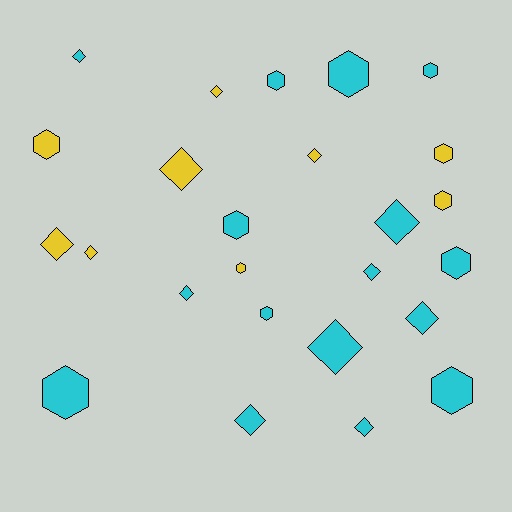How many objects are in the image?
There are 25 objects.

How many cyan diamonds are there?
There are 8 cyan diamonds.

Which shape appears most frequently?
Diamond, with 13 objects.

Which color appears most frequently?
Cyan, with 16 objects.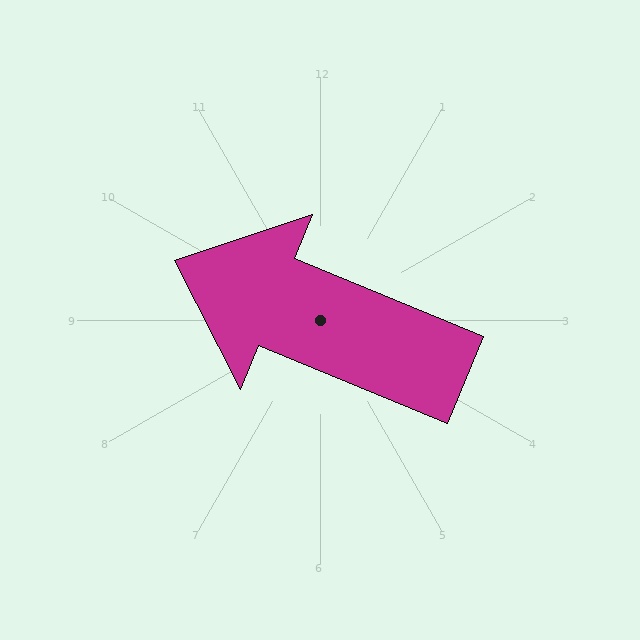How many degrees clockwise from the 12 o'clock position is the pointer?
Approximately 292 degrees.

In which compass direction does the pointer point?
West.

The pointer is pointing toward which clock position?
Roughly 10 o'clock.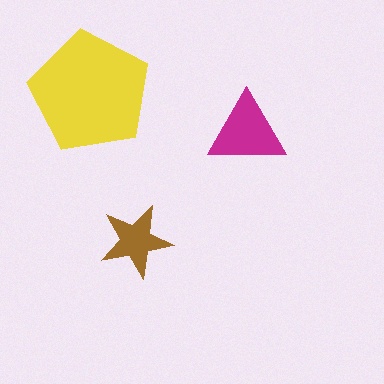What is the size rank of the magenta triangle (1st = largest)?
2nd.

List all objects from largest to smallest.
The yellow pentagon, the magenta triangle, the brown star.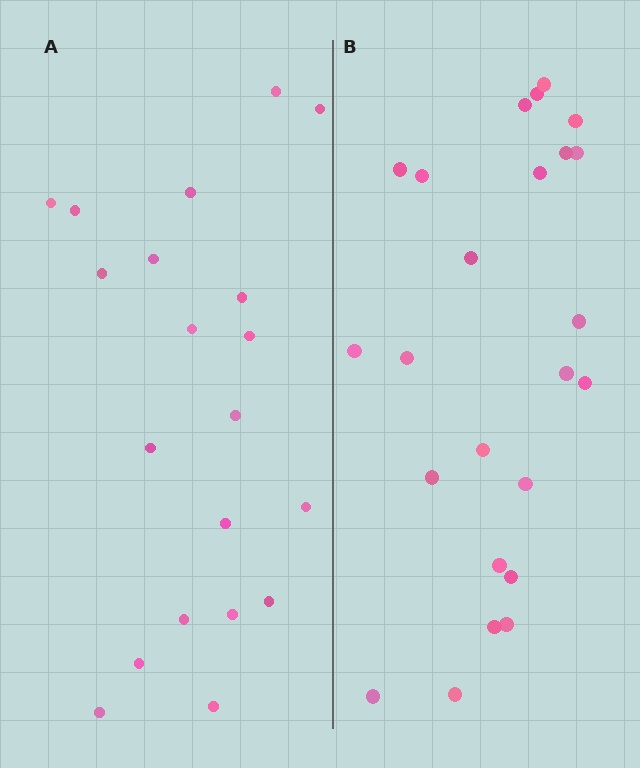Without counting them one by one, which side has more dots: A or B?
Region B (the right region) has more dots.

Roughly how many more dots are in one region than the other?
Region B has about 4 more dots than region A.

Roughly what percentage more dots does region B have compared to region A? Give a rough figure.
About 20% more.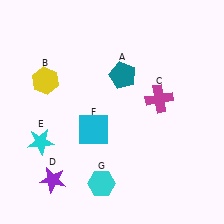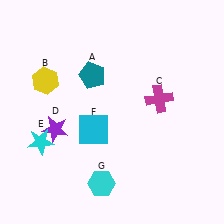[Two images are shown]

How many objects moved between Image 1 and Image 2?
2 objects moved between the two images.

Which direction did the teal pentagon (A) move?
The teal pentagon (A) moved left.